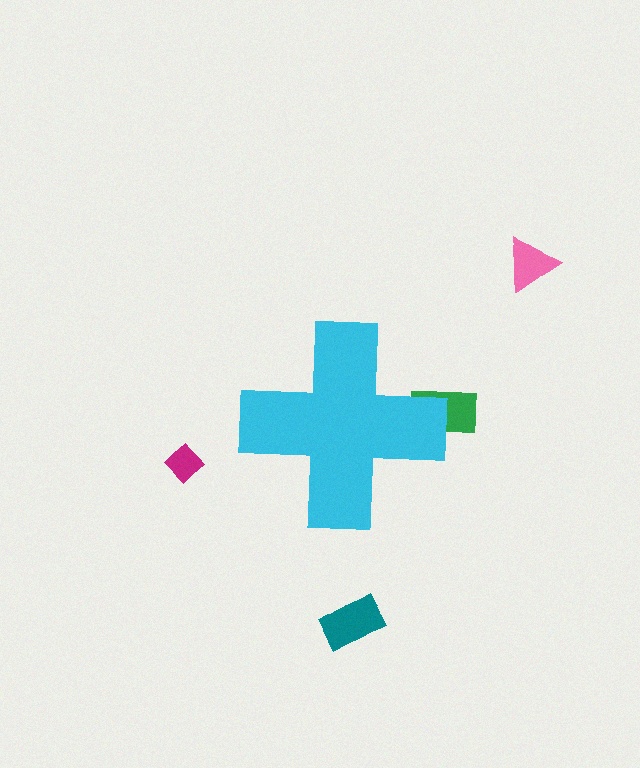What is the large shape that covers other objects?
A cyan cross.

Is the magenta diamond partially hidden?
No, the magenta diamond is fully visible.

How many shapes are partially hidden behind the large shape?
1 shape is partially hidden.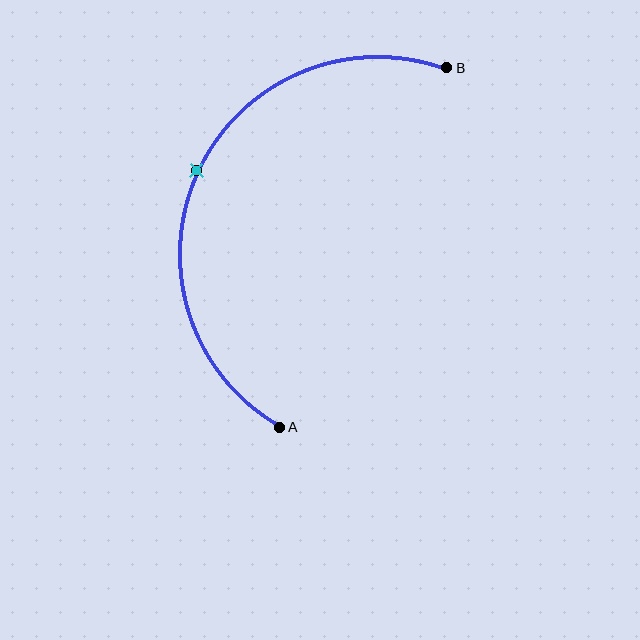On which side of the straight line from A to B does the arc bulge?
The arc bulges to the left of the straight line connecting A and B.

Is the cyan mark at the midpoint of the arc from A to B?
Yes. The cyan mark lies on the arc at equal arc-length from both A and B — it is the arc midpoint.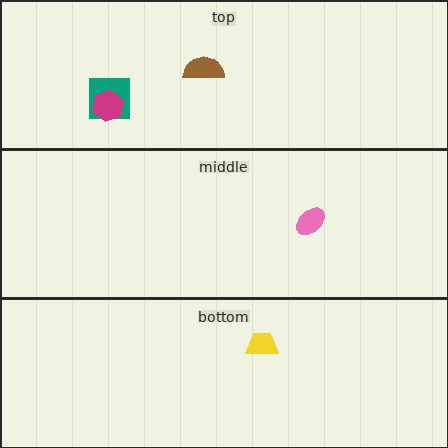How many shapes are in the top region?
3.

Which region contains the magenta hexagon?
The top region.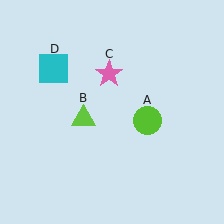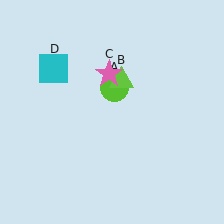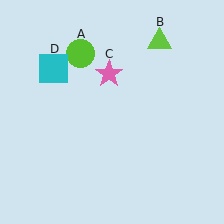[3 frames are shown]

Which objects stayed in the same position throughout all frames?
Pink star (object C) and cyan square (object D) remained stationary.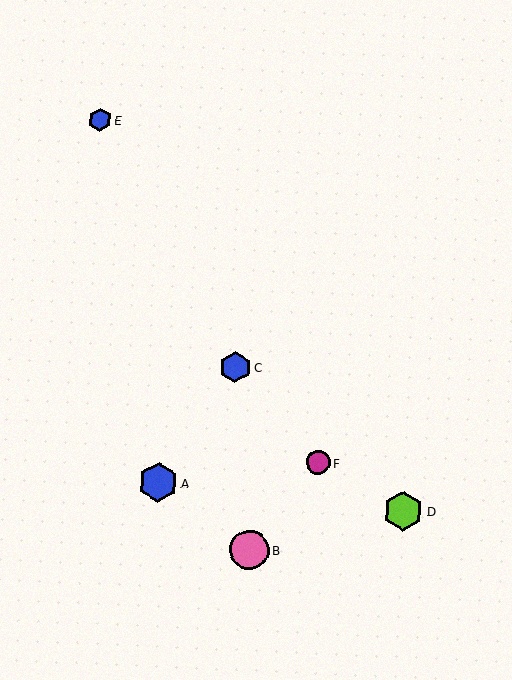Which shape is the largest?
The lime hexagon (labeled D) is the largest.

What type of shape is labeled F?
Shape F is a magenta circle.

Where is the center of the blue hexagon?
The center of the blue hexagon is at (100, 120).